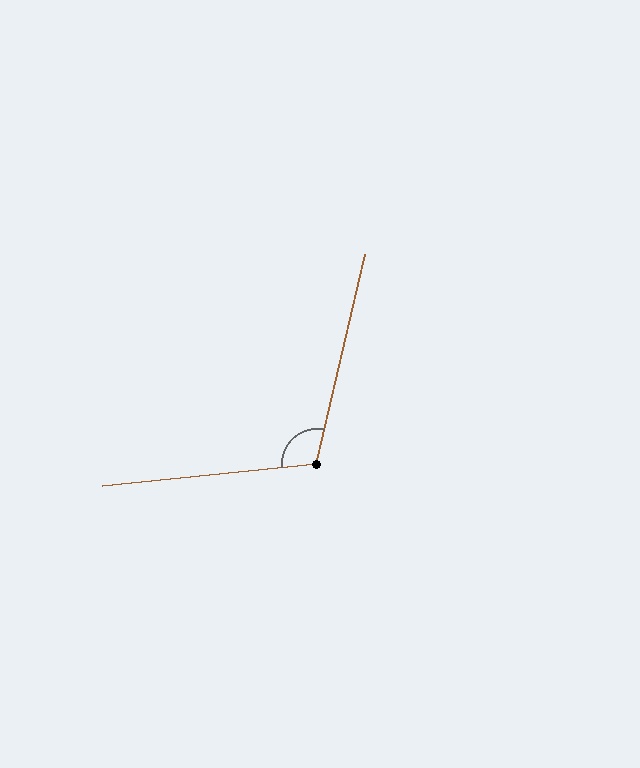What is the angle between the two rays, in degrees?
Approximately 109 degrees.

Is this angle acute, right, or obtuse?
It is obtuse.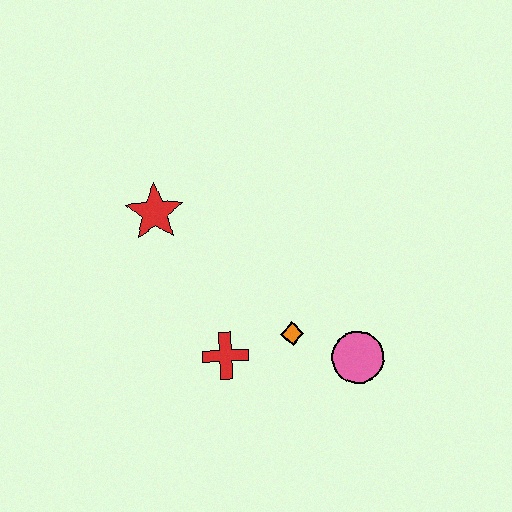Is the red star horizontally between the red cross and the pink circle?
No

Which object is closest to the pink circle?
The orange diamond is closest to the pink circle.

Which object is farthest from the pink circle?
The red star is farthest from the pink circle.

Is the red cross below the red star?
Yes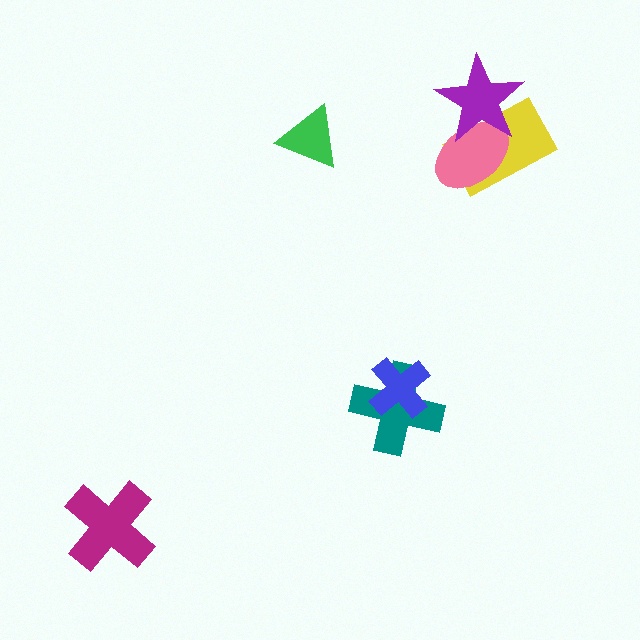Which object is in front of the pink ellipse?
The purple star is in front of the pink ellipse.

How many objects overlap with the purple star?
2 objects overlap with the purple star.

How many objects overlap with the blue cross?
1 object overlaps with the blue cross.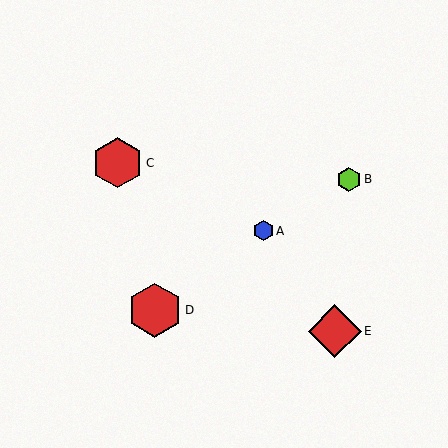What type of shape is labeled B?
Shape B is a lime hexagon.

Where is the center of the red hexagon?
The center of the red hexagon is at (155, 310).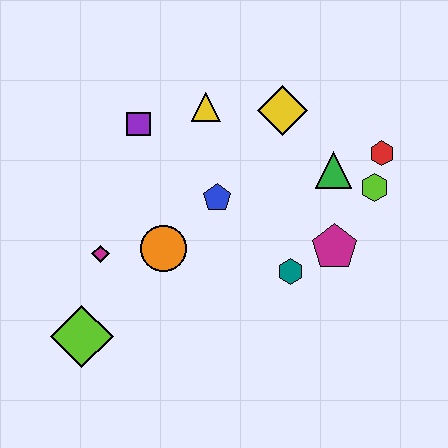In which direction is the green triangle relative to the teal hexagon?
The green triangle is above the teal hexagon.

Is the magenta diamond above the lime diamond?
Yes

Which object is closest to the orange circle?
The magenta diamond is closest to the orange circle.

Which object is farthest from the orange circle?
The red hexagon is farthest from the orange circle.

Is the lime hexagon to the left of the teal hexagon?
No